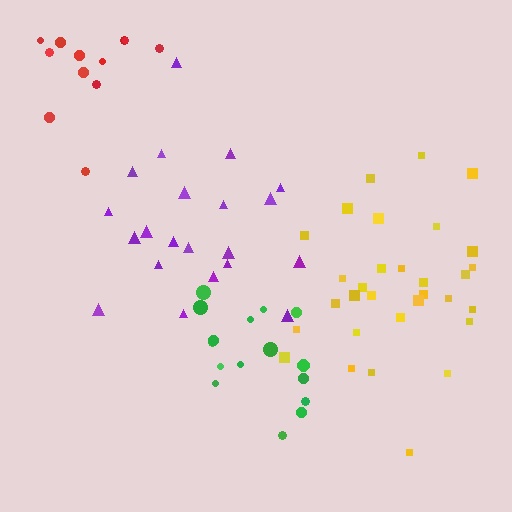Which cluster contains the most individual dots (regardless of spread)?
Yellow (31).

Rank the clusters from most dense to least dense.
yellow, purple, green, red.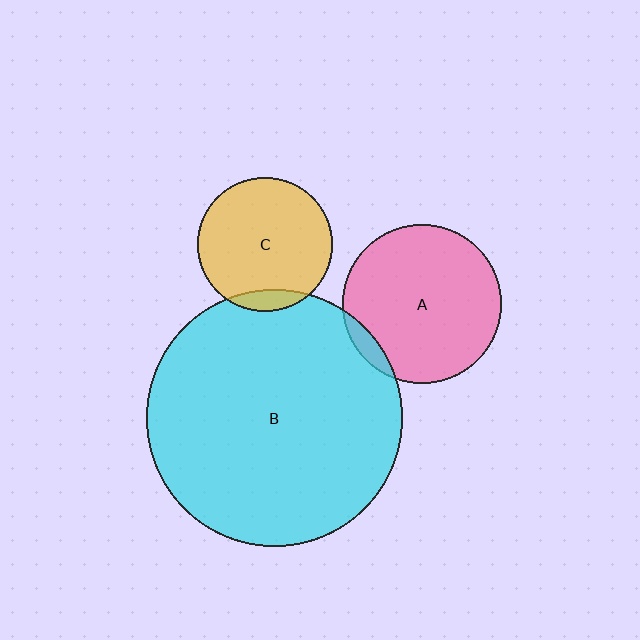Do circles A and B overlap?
Yes.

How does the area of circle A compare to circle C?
Approximately 1.4 times.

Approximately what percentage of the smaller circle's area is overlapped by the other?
Approximately 5%.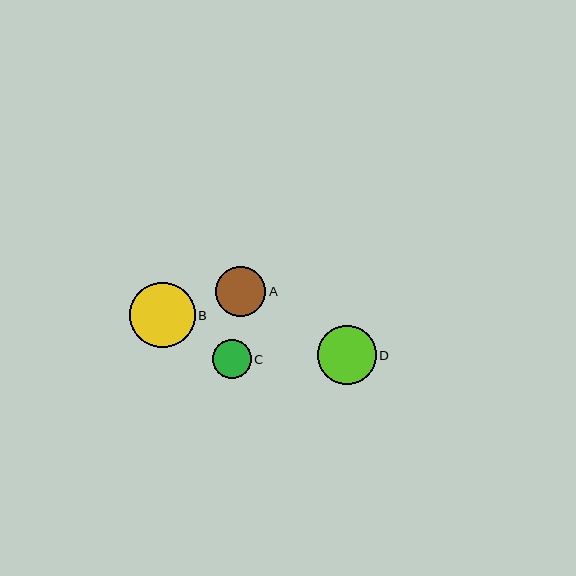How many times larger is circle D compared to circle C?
Circle D is approximately 1.5 times the size of circle C.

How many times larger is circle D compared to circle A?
Circle D is approximately 1.2 times the size of circle A.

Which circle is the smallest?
Circle C is the smallest with a size of approximately 39 pixels.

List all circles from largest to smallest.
From largest to smallest: B, D, A, C.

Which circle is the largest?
Circle B is the largest with a size of approximately 65 pixels.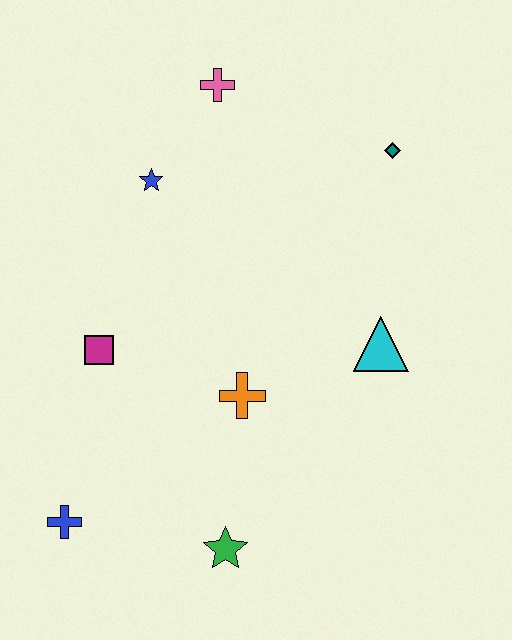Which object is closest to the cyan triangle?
The orange cross is closest to the cyan triangle.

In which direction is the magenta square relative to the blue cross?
The magenta square is above the blue cross.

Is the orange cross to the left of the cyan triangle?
Yes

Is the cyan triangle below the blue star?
Yes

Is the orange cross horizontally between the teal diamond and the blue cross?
Yes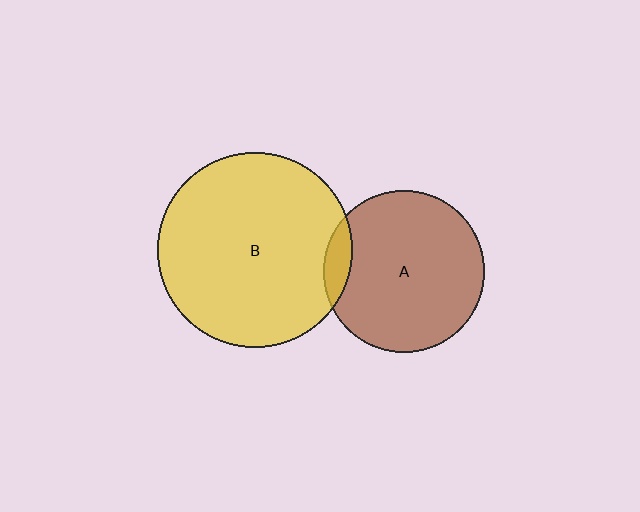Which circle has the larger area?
Circle B (yellow).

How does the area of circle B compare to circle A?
Approximately 1.5 times.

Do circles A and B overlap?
Yes.